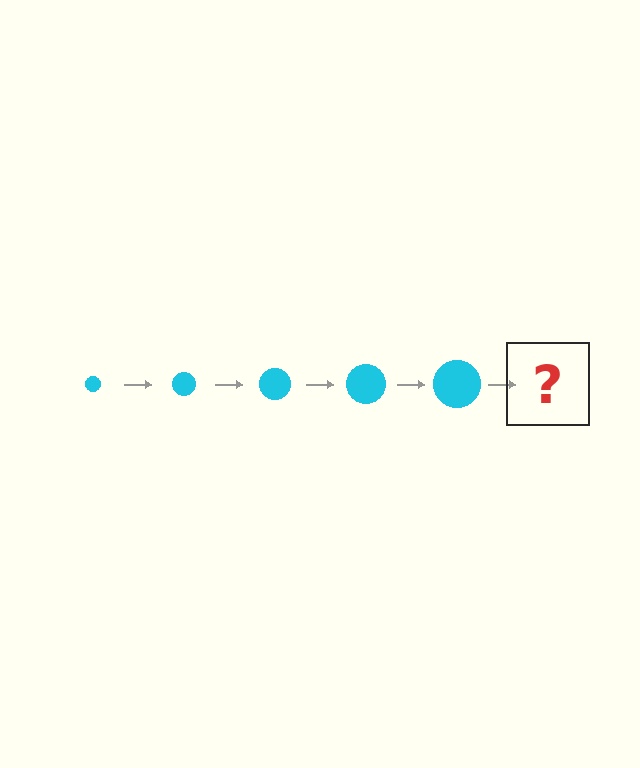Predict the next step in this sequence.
The next step is a cyan circle, larger than the previous one.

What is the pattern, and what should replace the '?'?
The pattern is that the circle gets progressively larger each step. The '?' should be a cyan circle, larger than the previous one.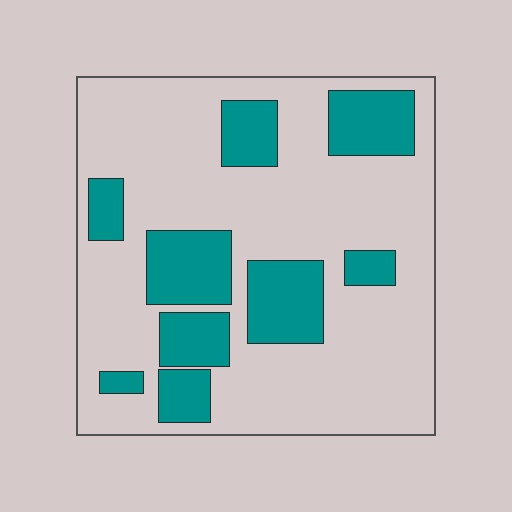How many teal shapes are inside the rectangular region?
9.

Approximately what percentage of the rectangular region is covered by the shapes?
Approximately 25%.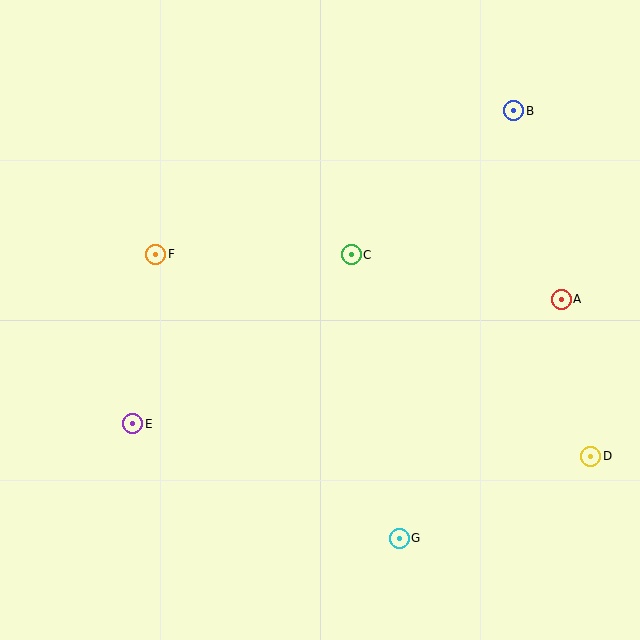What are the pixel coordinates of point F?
Point F is at (156, 254).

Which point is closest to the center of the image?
Point C at (351, 255) is closest to the center.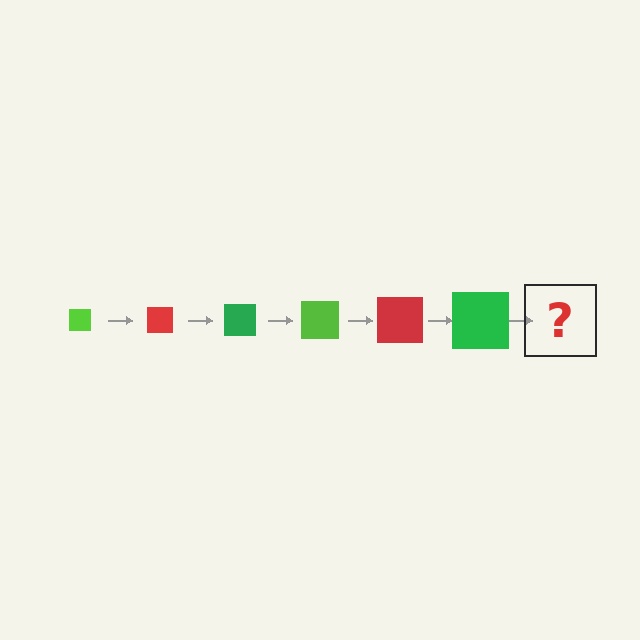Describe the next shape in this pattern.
It should be a lime square, larger than the previous one.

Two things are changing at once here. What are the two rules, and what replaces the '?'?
The two rules are that the square grows larger each step and the color cycles through lime, red, and green. The '?' should be a lime square, larger than the previous one.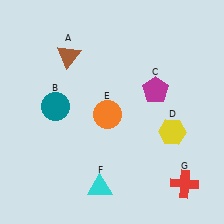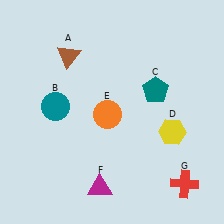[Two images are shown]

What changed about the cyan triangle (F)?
In Image 1, F is cyan. In Image 2, it changed to magenta.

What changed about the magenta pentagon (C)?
In Image 1, C is magenta. In Image 2, it changed to teal.